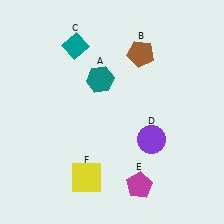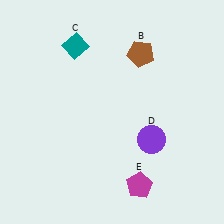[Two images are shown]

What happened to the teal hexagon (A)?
The teal hexagon (A) was removed in Image 2. It was in the top-left area of Image 1.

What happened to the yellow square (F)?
The yellow square (F) was removed in Image 2. It was in the bottom-left area of Image 1.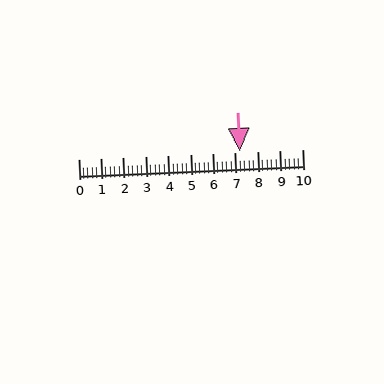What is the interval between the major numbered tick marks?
The major tick marks are spaced 1 units apart.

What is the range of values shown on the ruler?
The ruler shows values from 0 to 10.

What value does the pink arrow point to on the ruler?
The pink arrow points to approximately 7.2.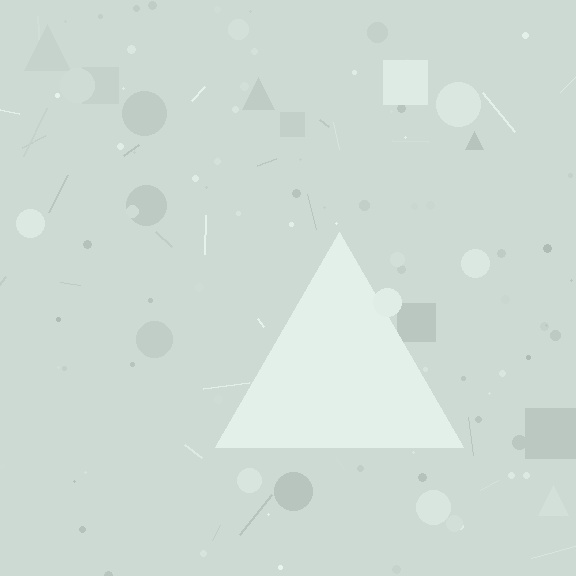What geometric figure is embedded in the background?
A triangle is embedded in the background.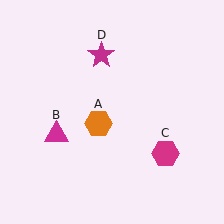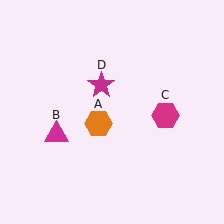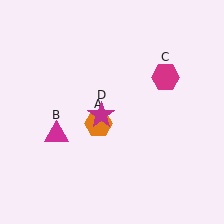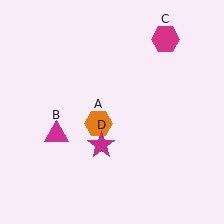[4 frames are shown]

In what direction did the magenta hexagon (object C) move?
The magenta hexagon (object C) moved up.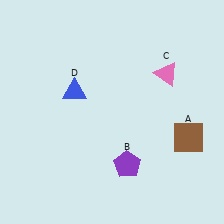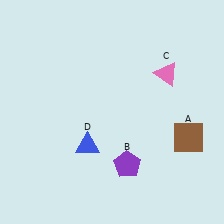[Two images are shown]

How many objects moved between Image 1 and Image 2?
1 object moved between the two images.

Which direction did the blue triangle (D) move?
The blue triangle (D) moved down.